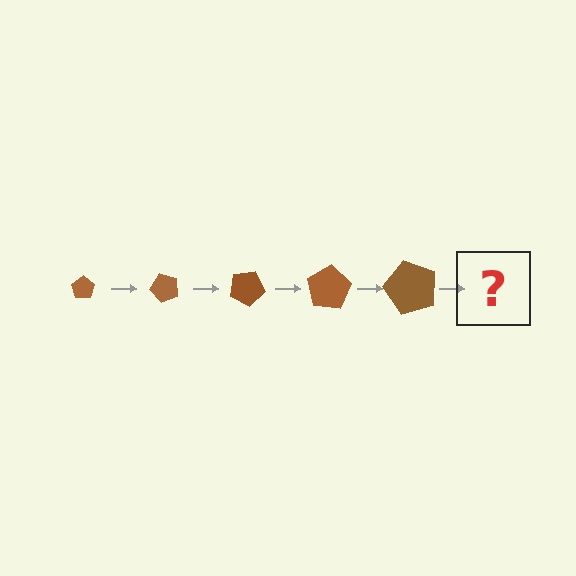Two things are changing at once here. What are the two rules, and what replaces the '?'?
The two rules are that the pentagon grows larger each step and it rotates 50 degrees each step. The '?' should be a pentagon, larger than the previous one and rotated 250 degrees from the start.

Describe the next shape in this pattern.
It should be a pentagon, larger than the previous one and rotated 250 degrees from the start.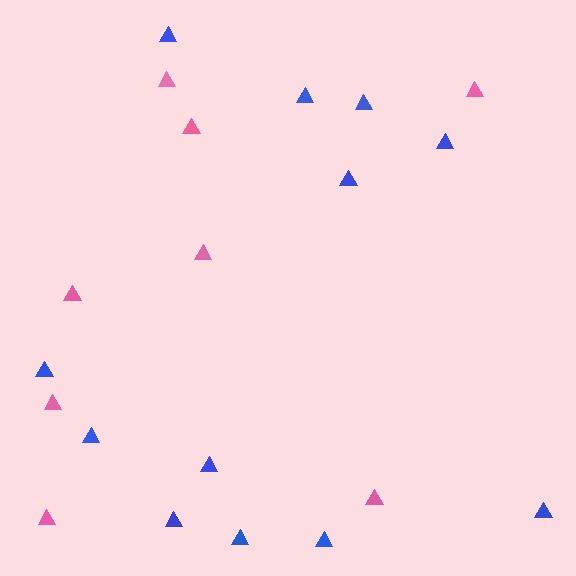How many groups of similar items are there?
There are 2 groups: one group of pink triangles (8) and one group of blue triangles (12).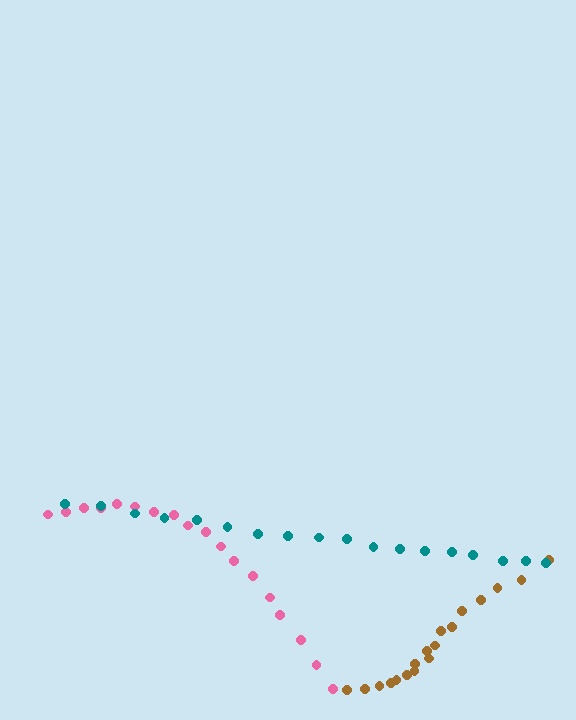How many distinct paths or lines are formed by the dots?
There are 3 distinct paths.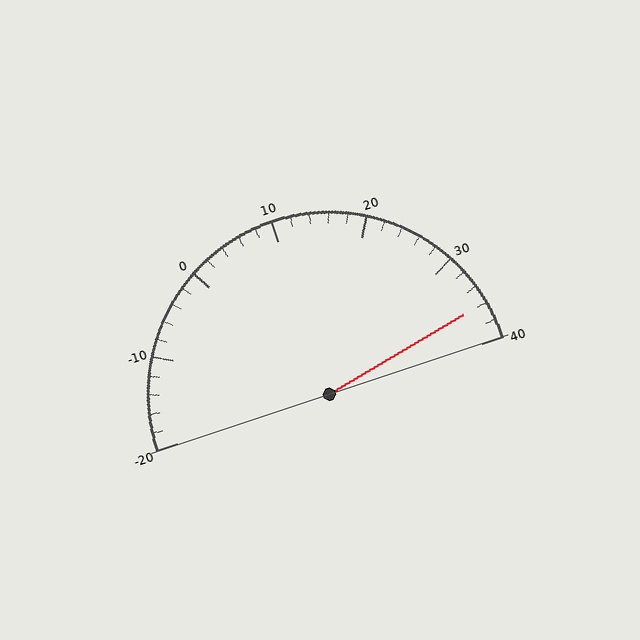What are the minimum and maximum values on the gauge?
The gauge ranges from -20 to 40.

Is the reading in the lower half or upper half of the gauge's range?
The reading is in the upper half of the range (-20 to 40).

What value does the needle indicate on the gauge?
The needle indicates approximately 36.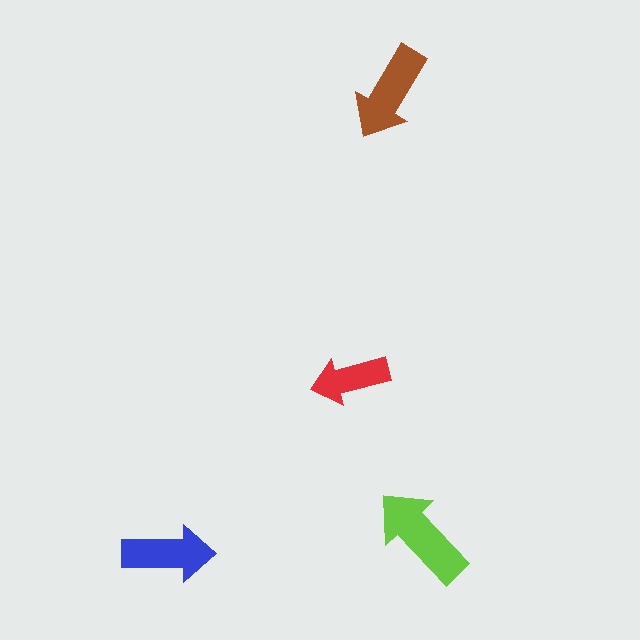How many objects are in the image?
There are 4 objects in the image.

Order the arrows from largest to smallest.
the lime one, the brown one, the blue one, the red one.